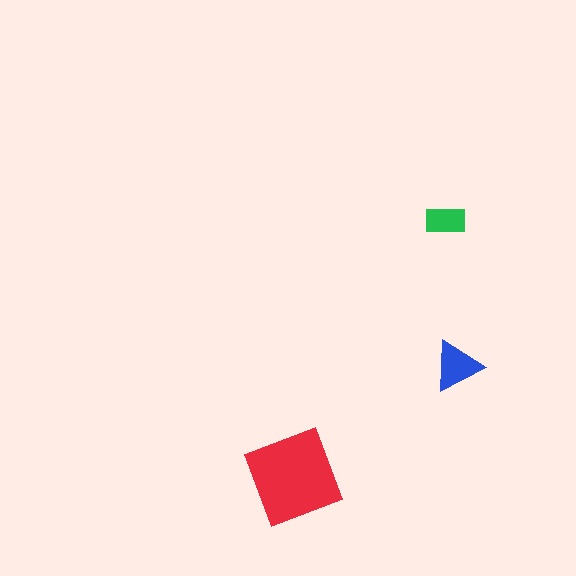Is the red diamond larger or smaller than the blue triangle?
Larger.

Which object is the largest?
The red diamond.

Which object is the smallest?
The green rectangle.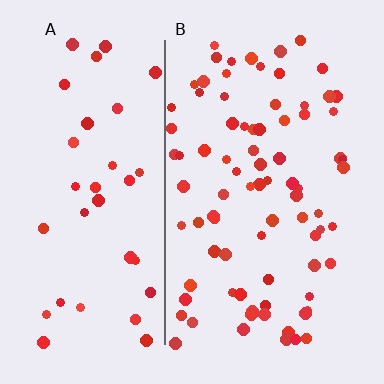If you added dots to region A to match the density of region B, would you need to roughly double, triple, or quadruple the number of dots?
Approximately double.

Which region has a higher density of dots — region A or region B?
B (the right).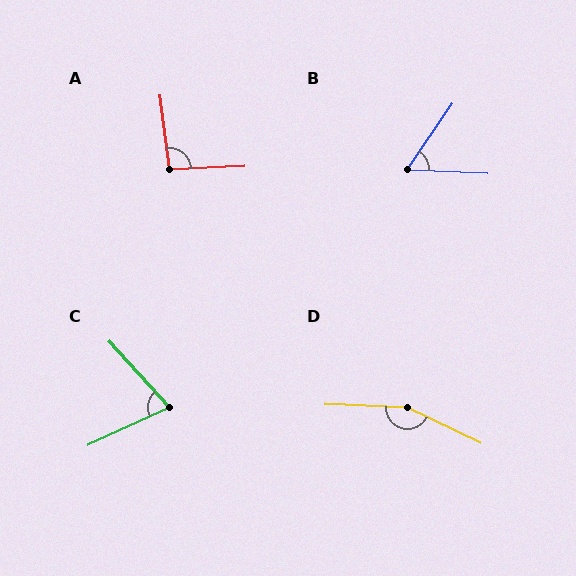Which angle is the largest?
D, at approximately 157 degrees.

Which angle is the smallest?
B, at approximately 59 degrees.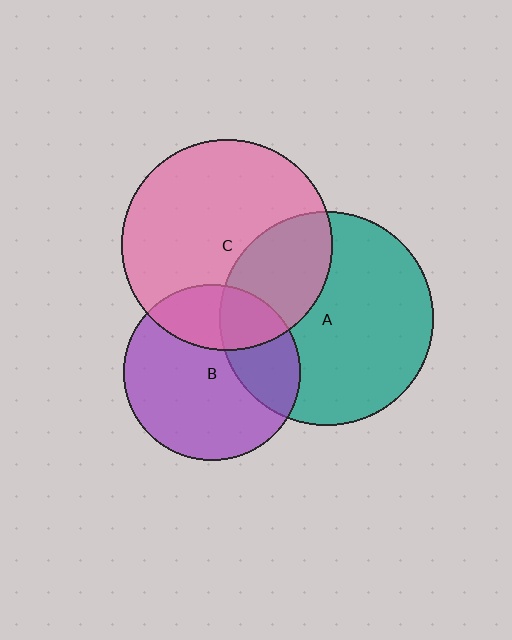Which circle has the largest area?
Circle A (teal).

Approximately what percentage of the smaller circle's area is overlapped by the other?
Approximately 25%.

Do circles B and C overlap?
Yes.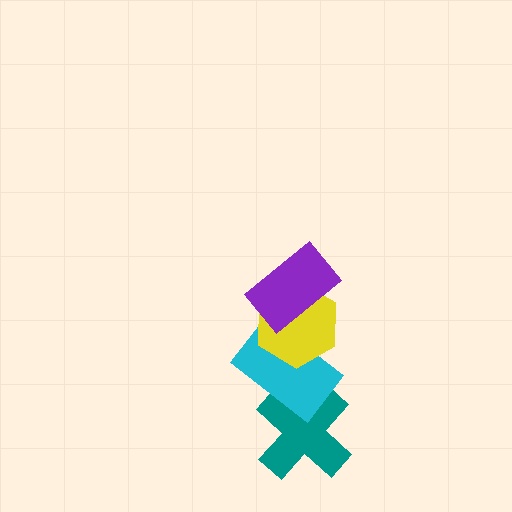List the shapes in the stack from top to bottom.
From top to bottom: the purple rectangle, the yellow hexagon, the cyan rectangle, the teal cross.